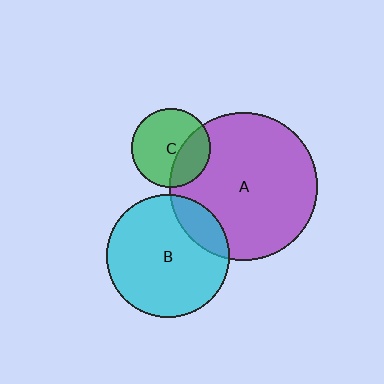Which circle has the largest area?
Circle A (purple).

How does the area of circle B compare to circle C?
Approximately 2.5 times.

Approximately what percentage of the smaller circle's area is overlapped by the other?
Approximately 30%.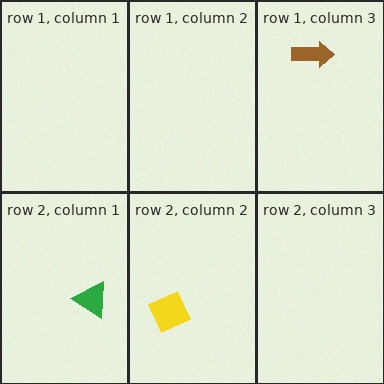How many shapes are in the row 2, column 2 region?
1.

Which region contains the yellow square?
The row 2, column 2 region.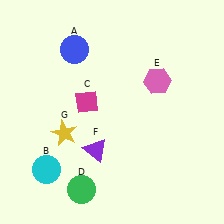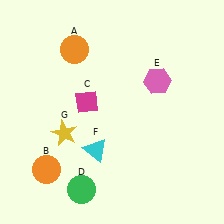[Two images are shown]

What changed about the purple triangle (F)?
In Image 1, F is purple. In Image 2, it changed to cyan.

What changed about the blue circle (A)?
In Image 1, A is blue. In Image 2, it changed to orange.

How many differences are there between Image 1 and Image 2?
There are 3 differences between the two images.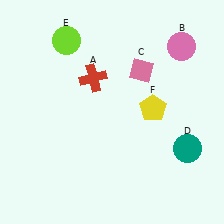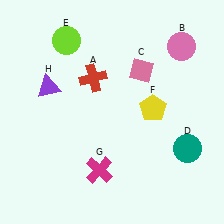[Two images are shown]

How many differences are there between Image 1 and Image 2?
There are 2 differences between the two images.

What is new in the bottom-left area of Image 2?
A magenta cross (G) was added in the bottom-left area of Image 2.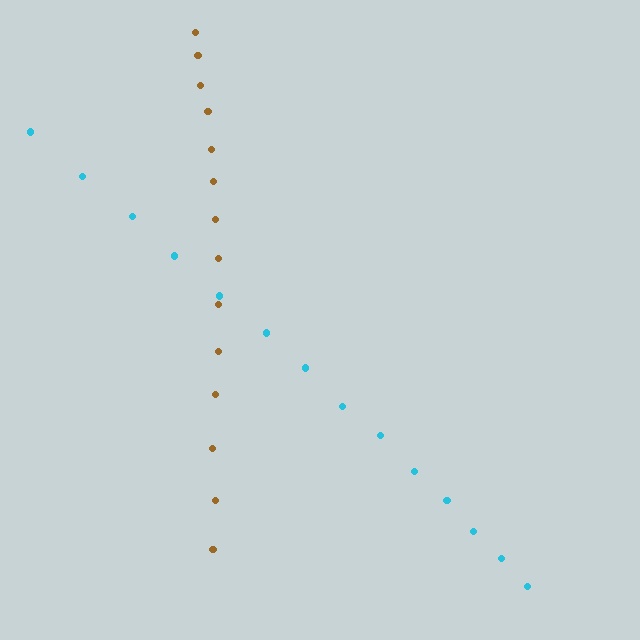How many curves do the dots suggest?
There are 2 distinct paths.